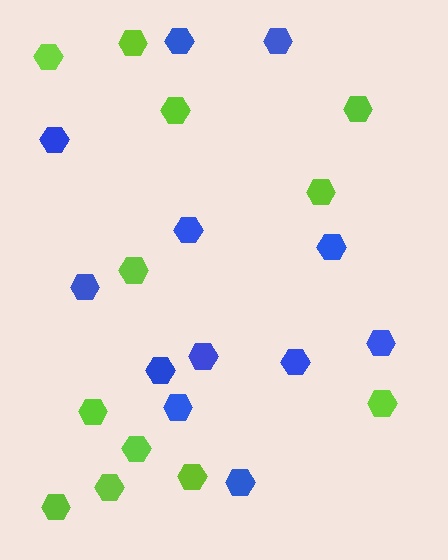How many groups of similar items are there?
There are 2 groups: one group of lime hexagons (12) and one group of blue hexagons (12).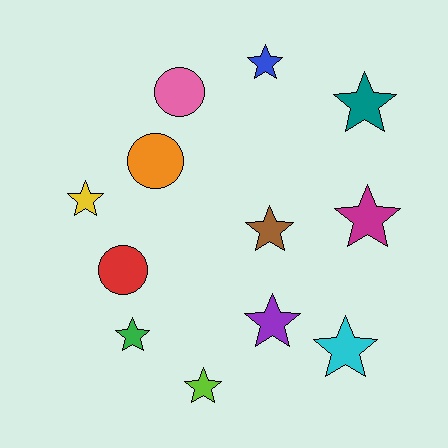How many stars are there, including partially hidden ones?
There are 9 stars.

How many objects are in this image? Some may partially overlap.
There are 12 objects.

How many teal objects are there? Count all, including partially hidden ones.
There is 1 teal object.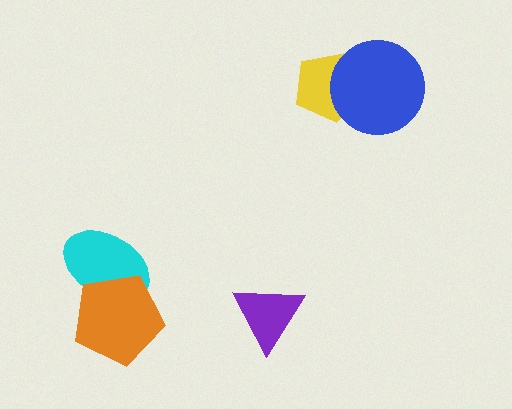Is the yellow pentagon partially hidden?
Yes, it is partially covered by another shape.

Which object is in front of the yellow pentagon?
The blue circle is in front of the yellow pentagon.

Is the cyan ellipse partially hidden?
Yes, it is partially covered by another shape.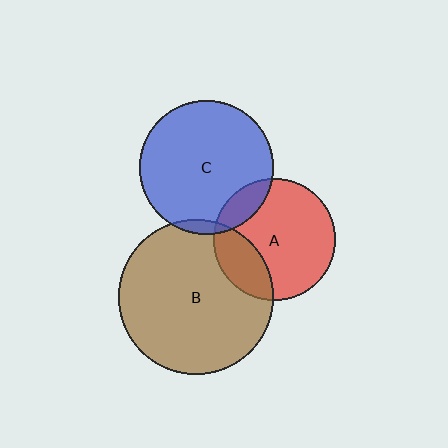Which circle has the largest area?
Circle B (brown).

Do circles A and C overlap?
Yes.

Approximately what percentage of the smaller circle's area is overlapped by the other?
Approximately 15%.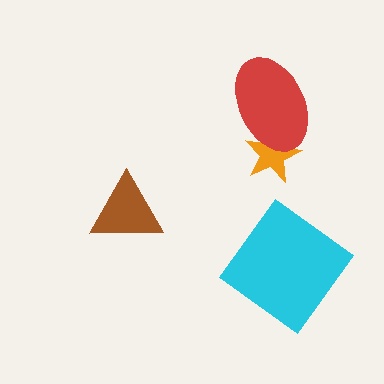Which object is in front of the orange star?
The red ellipse is in front of the orange star.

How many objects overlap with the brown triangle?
0 objects overlap with the brown triangle.